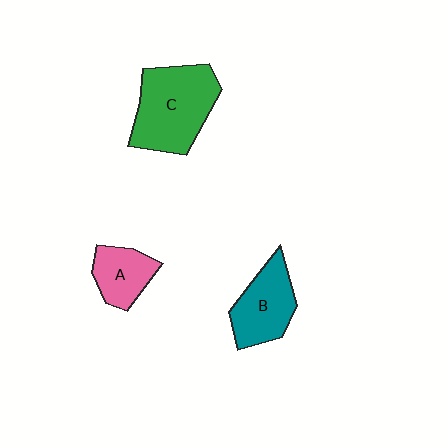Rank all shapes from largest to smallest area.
From largest to smallest: C (green), B (teal), A (pink).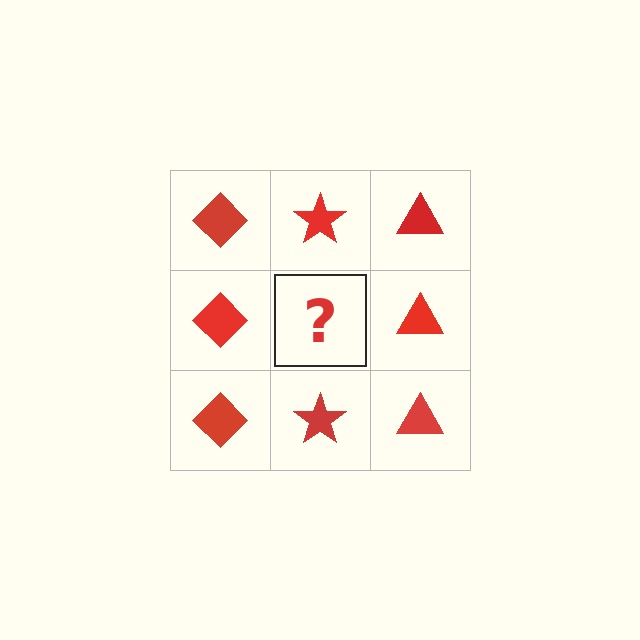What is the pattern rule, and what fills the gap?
The rule is that each column has a consistent shape. The gap should be filled with a red star.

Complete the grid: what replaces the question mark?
The question mark should be replaced with a red star.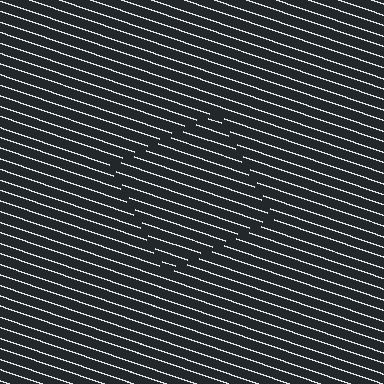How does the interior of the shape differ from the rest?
The interior of the shape contains the same grating, shifted by half a period — the contour is defined by the phase discontinuity where line-ends from the inner and outer gratings abut.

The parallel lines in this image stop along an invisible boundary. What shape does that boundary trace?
An illusory square. The interior of the shape contains the same grating, shifted by half a period — the contour is defined by the phase discontinuity where line-ends from the inner and outer gratings abut.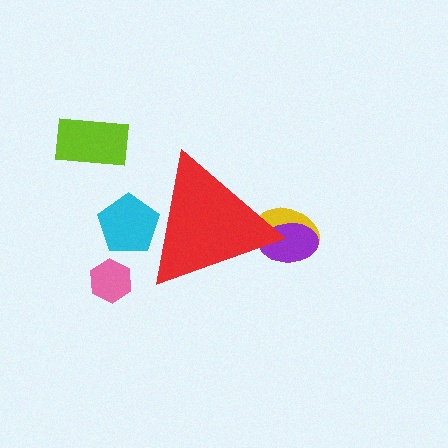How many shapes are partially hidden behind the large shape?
3 shapes are partially hidden.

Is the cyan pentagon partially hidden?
Yes, the cyan pentagon is partially hidden behind the red triangle.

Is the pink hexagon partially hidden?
No, the pink hexagon is fully visible.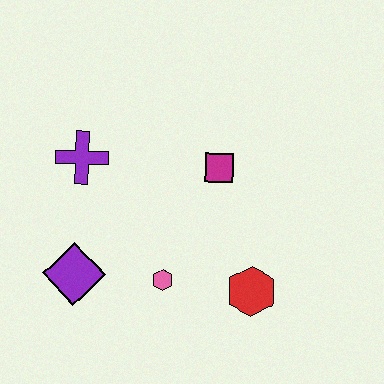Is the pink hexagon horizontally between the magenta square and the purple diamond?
Yes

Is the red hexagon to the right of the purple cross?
Yes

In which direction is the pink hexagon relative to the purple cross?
The pink hexagon is below the purple cross.